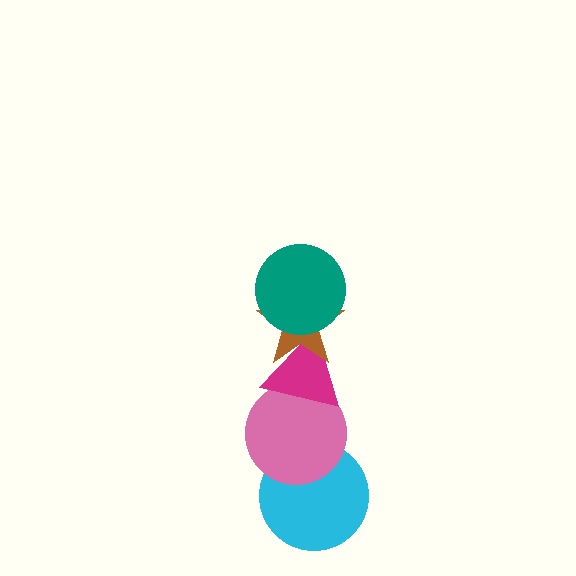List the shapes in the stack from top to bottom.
From top to bottom: the teal circle, the brown star, the magenta triangle, the pink circle, the cyan circle.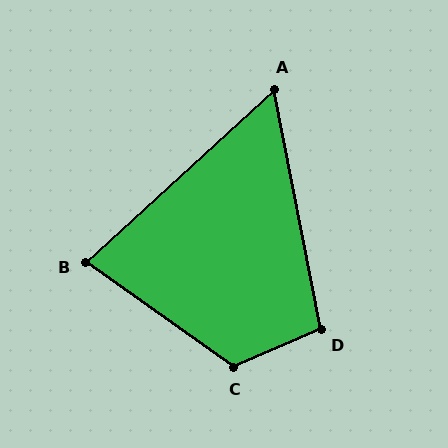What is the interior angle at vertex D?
Approximately 102 degrees (obtuse).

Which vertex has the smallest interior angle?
A, at approximately 59 degrees.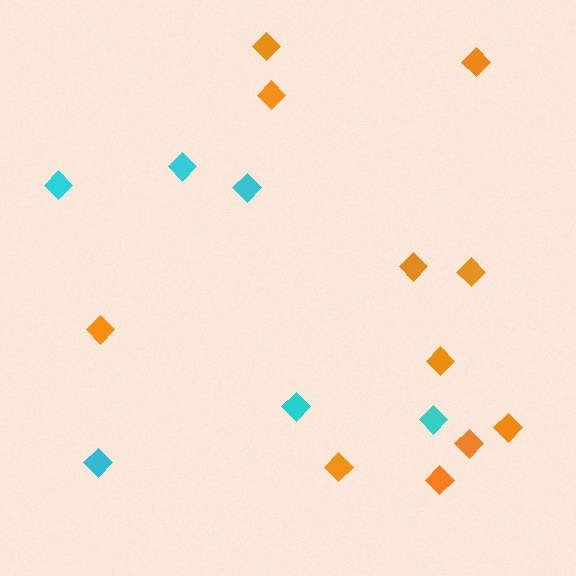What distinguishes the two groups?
There are 2 groups: one group of cyan diamonds (6) and one group of orange diamonds (11).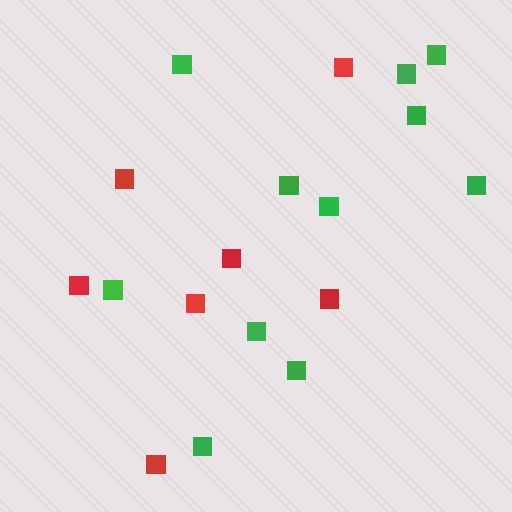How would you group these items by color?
There are 2 groups: one group of green squares (11) and one group of red squares (7).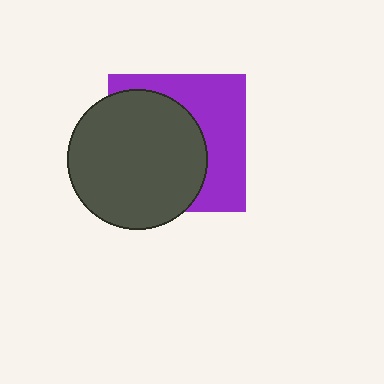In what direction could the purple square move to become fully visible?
The purple square could move right. That would shift it out from behind the dark gray circle entirely.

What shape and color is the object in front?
The object in front is a dark gray circle.